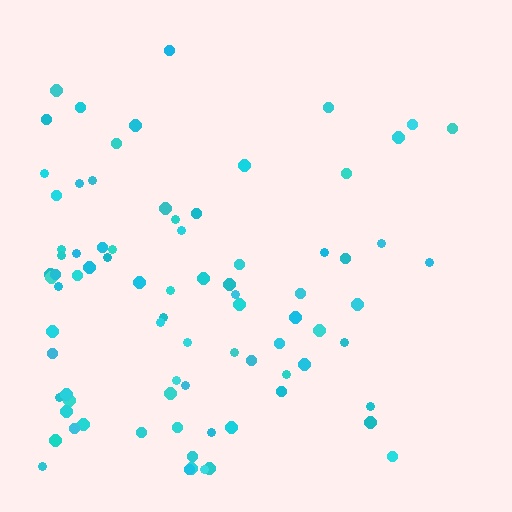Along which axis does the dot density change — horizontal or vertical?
Horizontal.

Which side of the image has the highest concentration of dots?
The left.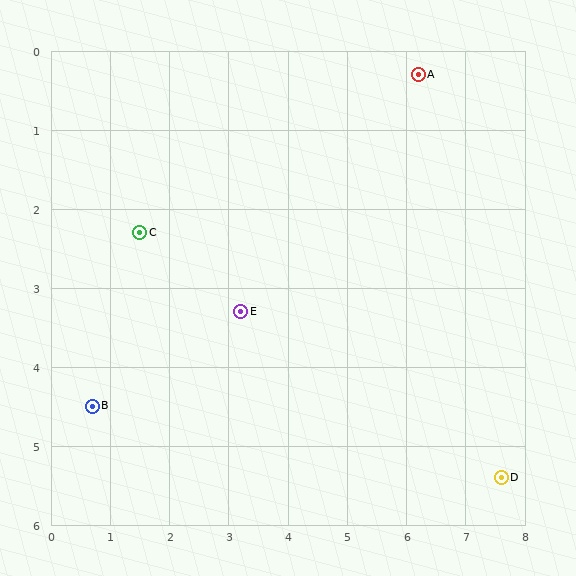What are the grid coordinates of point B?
Point B is at approximately (0.7, 4.5).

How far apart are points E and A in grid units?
Points E and A are about 4.2 grid units apart.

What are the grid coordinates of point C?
Point C is at approximately (1.5, 2.3).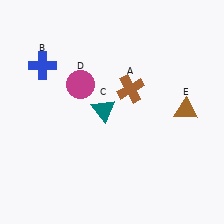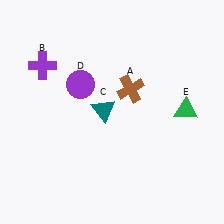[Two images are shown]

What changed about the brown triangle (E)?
In Image 1, E is brown. In Image 2, it changed to green.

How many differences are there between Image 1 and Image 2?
There are 3 differences between the two images.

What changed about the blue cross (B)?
In Image 1, B is blue. In Image 2, it changed to purple.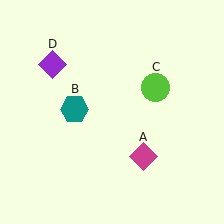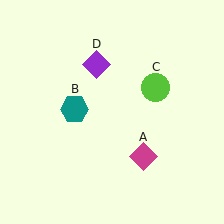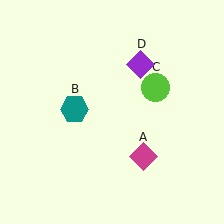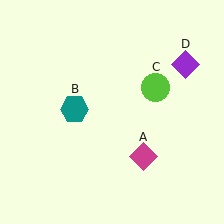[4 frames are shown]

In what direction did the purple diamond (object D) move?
The purple diamond (object D) moved right.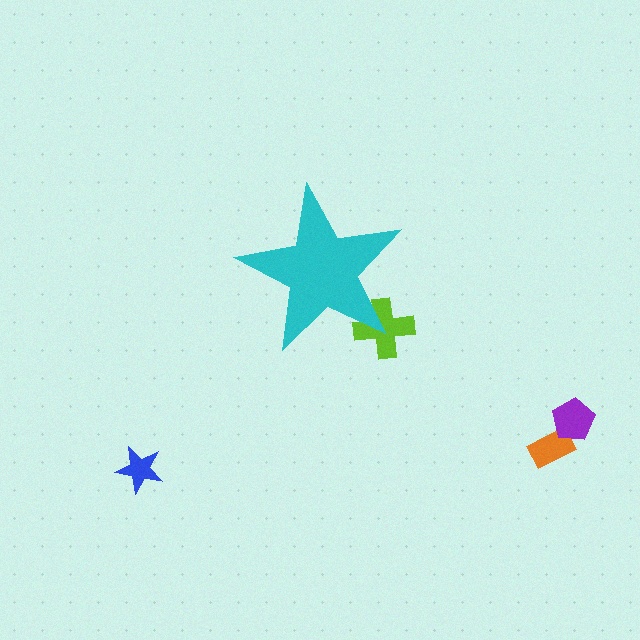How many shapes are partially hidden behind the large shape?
1 shape is partially hidden.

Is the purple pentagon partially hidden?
No, the purple pentagon is fully visible.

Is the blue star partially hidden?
No, the blue star is fully visible.